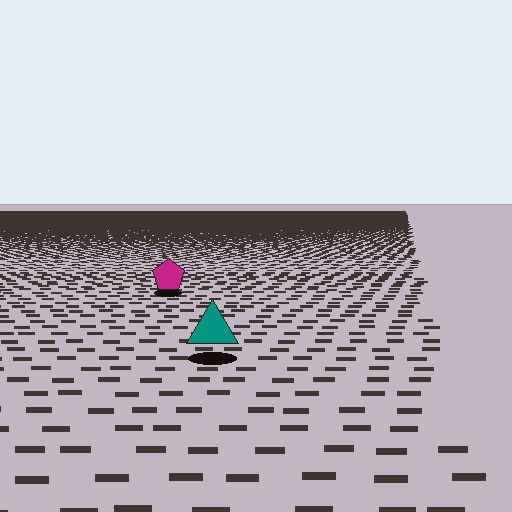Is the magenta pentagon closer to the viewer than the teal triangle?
No. The teal triangle is closer — you can tell from the texture gradient: the ground texture is coarser near it.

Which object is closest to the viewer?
The teal triangle is closest. The texture marks near it are larger and more spread out.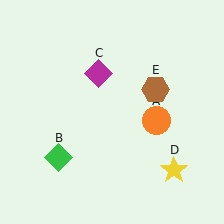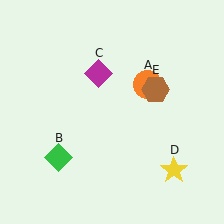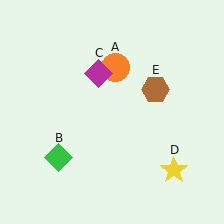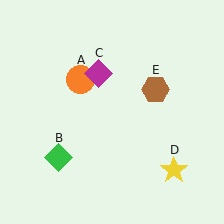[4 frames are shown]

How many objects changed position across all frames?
1 object changed position: orange circle (object A).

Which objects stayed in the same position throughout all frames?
Green diamond (object B) and magenta diamond (object C) and yellow star (object D) and brown hexagon (object E) remained stationary.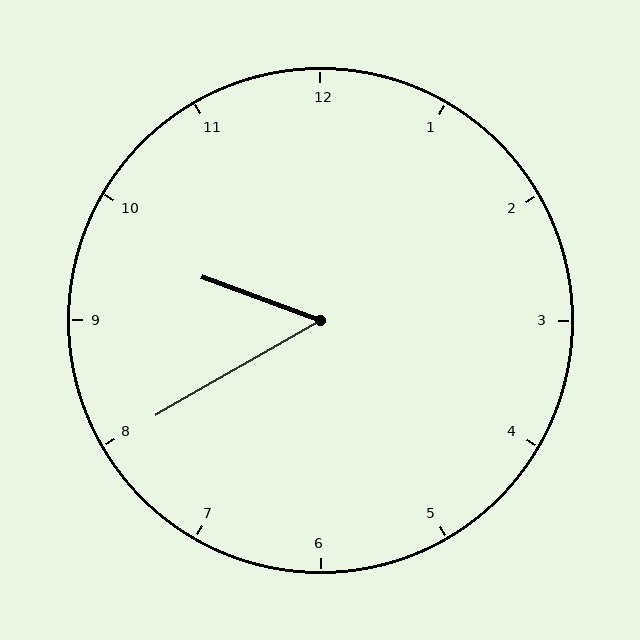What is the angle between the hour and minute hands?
Approximately 50 degrees.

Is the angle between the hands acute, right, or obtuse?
It is acute.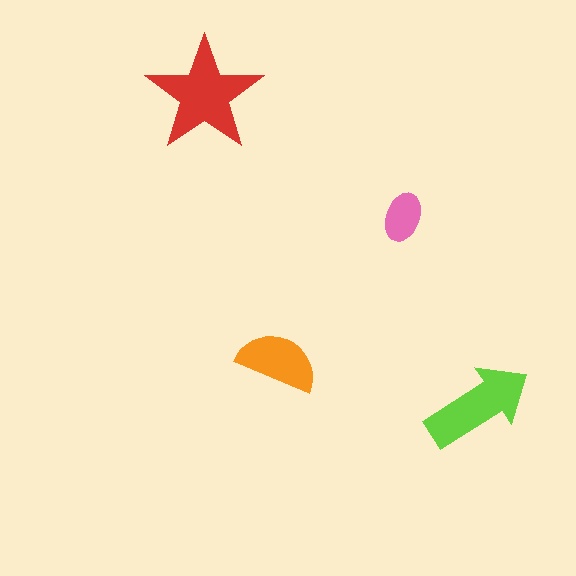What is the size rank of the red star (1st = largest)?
1st.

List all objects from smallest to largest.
The pink ellipse, the orange semicircle, the lime arrow, the red star.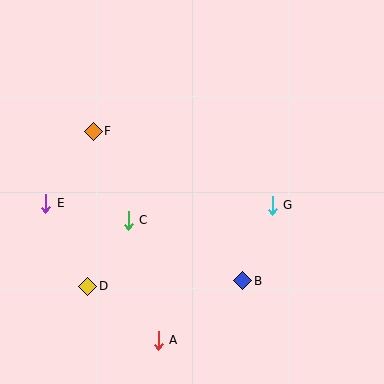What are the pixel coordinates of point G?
Point G is at (272, 205).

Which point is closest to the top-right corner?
Point G is closest to the top-right corner.